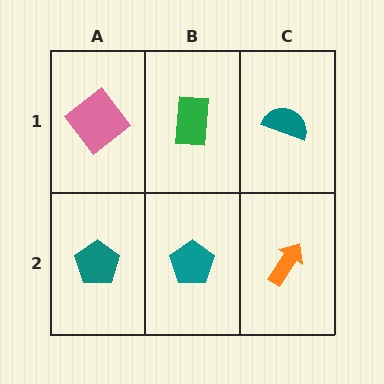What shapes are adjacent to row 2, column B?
A green rectangle (row 1, column B), a teal pentagon (row 2, column A), an orange arrow (row 2, column C).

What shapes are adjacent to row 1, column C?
An orange arrow (row 2, column C), a green rectangle (row 1, column B).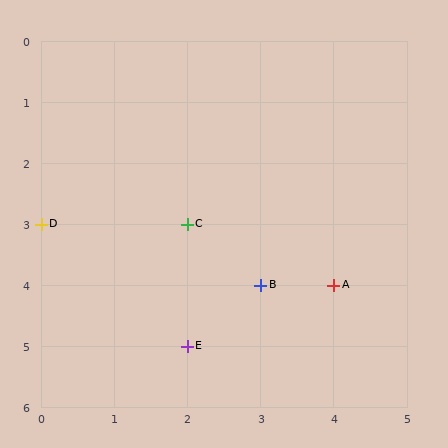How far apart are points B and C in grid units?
Points B and C are 1 column and 1 row apart (about 1.4 grid units diagonally).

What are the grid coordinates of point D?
Point D is at grid coordinates (0, 3).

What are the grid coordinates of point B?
Point B is at grid coordinates (3, 4).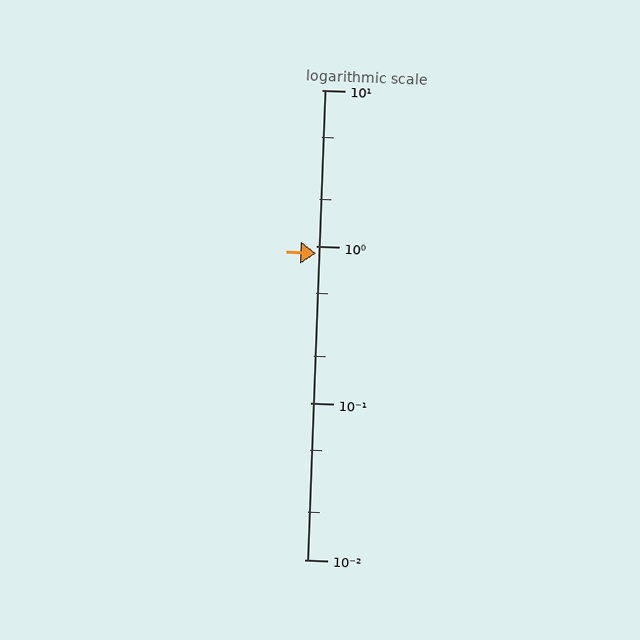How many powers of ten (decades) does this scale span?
The scale spans 3 decades, from 0.01 to 10.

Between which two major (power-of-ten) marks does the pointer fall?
The pointer is between 0.1 and 1.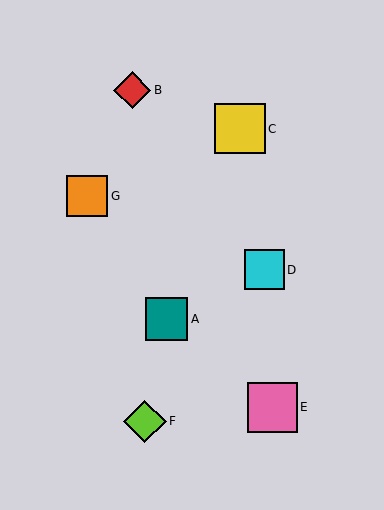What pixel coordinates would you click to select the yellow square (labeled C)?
Click at (240, 129) to select the yellow square C.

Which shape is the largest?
The yellow square (labeled C) is the largest.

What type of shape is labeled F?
Shape F is a lime diamond.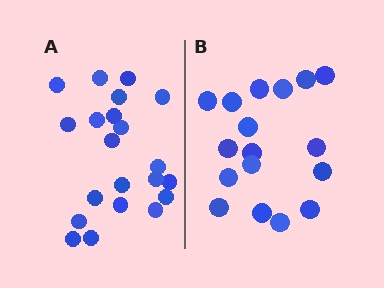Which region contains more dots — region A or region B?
Region A (the left region) has more dots.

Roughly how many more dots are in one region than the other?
Region A has about 4 more dots than region B.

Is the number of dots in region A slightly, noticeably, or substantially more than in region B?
Region A has only slightly more — the two regions are fairly close. The ratio is roughly 1.2 to 1.